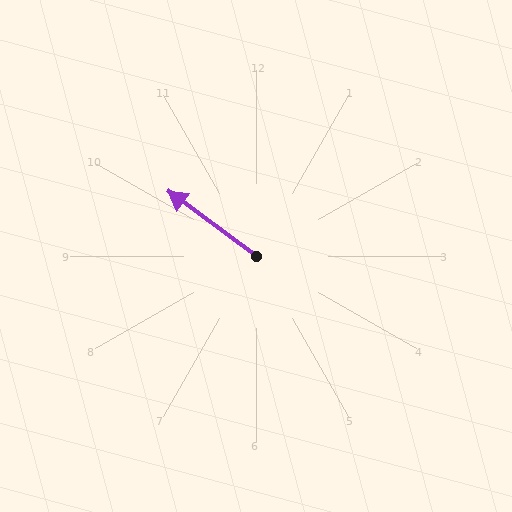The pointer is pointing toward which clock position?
Roughly 10 o'clock.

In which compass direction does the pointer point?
Northwest.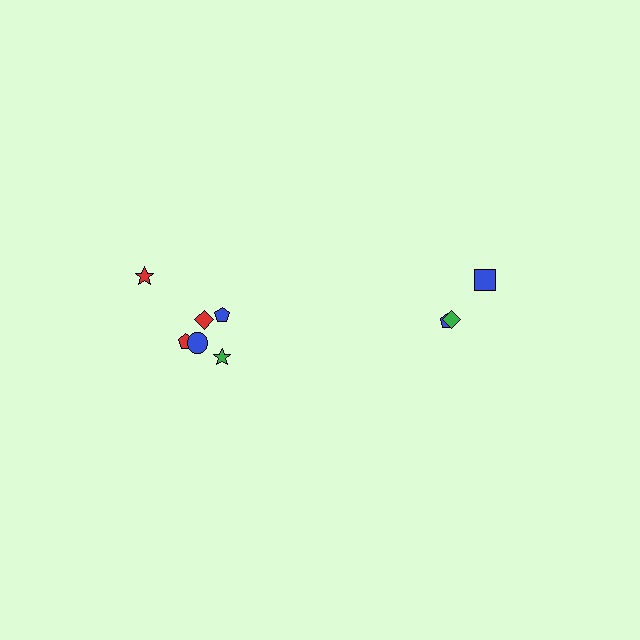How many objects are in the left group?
There are 6 objects.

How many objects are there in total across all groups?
There are 9 objects.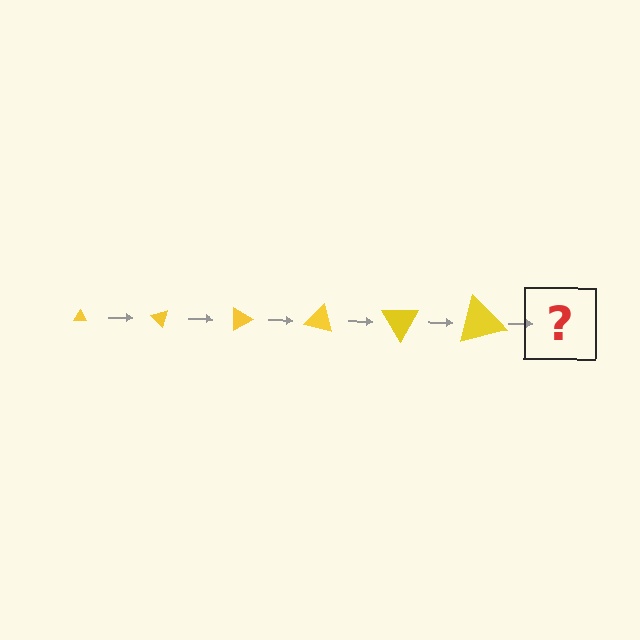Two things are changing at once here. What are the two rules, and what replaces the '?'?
The two rules are that the triangle grows larger each step and it rotates 45 degrees each step. The '?' should be a triangle, larger than the previous one and rotated 270 degrees from the start.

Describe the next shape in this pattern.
It should be a triangle, larger than the previous one and rotated 270 degrees from the start.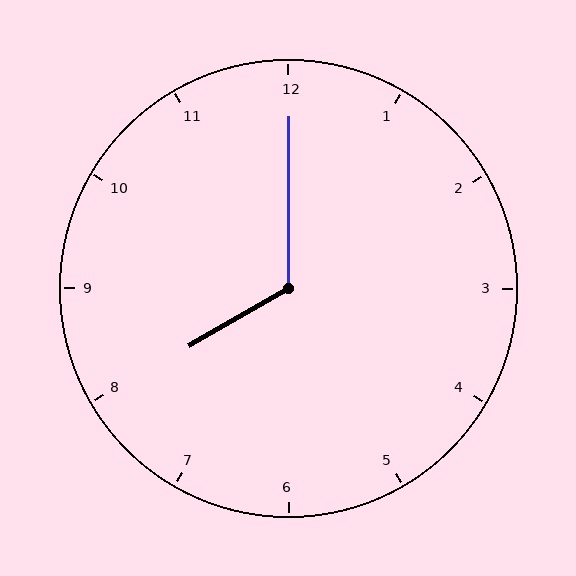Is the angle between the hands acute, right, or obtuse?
It is obtuse.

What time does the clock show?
8:00.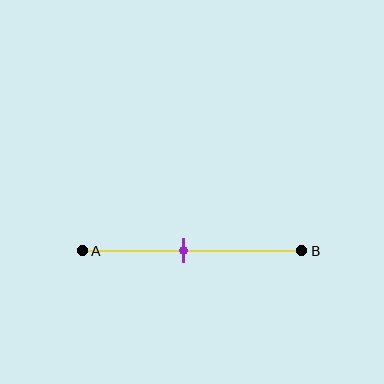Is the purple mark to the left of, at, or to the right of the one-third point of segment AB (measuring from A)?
The purple mark is to the right of the one-third point of segment AB.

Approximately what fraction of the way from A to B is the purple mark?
The purple mark is approximately 45% of the way from A to B.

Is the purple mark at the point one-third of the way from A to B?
No, the mark is at about 45% from A, not at the 33% one-third point.